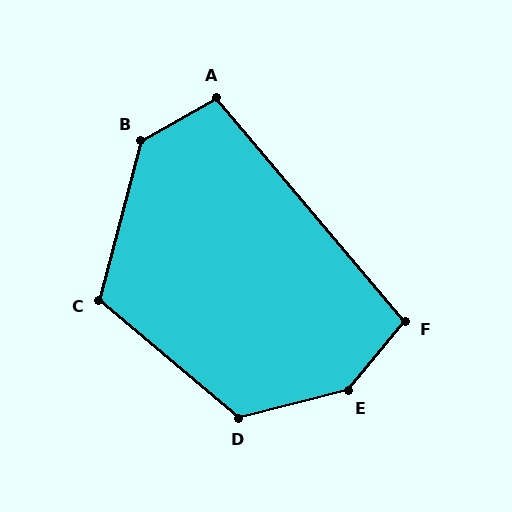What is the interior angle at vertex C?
Approximately 115 degrees (obtuse).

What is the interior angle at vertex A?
Approximately 101 degrees (obtuse).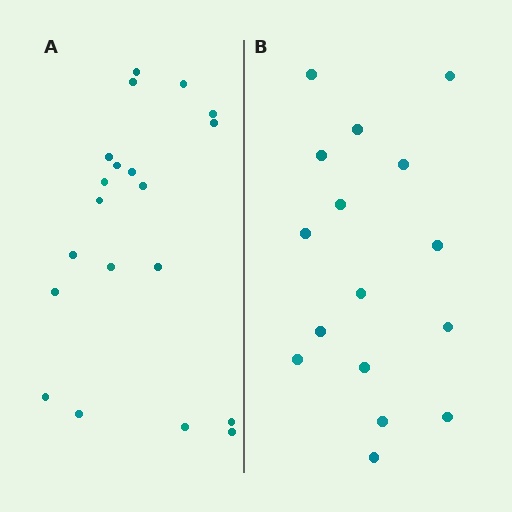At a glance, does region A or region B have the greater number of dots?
Region A (the left region) has more dots.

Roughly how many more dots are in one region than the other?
Region A has about 4 more dots than region B.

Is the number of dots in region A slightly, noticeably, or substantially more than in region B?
Region A has noticeably more, but not dramatically so. The ratio is roughly 1.2 to 1.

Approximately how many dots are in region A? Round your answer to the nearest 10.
About 20 dots.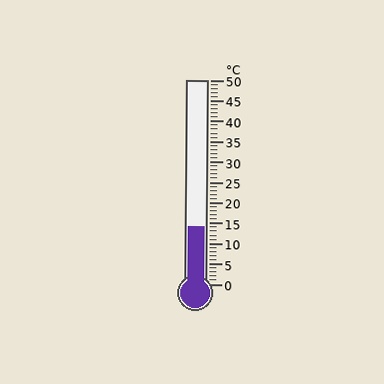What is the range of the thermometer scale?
The thermometer scale ranges from 0°C to 50°C.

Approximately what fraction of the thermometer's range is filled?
The thermometer is filled to approximately 30% of its range.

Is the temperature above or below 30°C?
The temperature is below 30°C.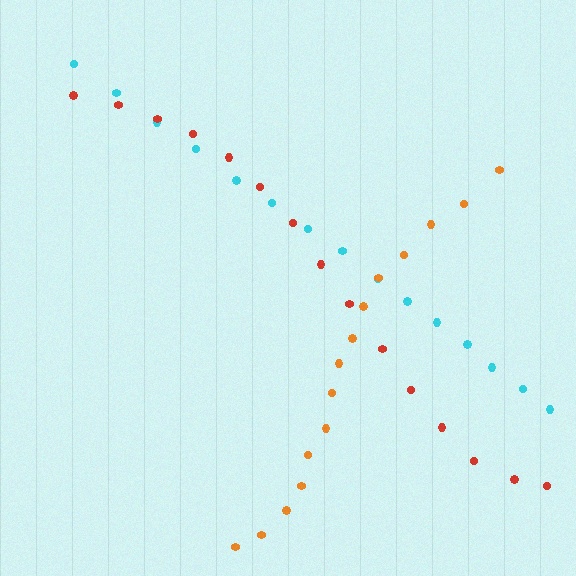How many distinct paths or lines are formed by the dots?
There are 3 distinct paths.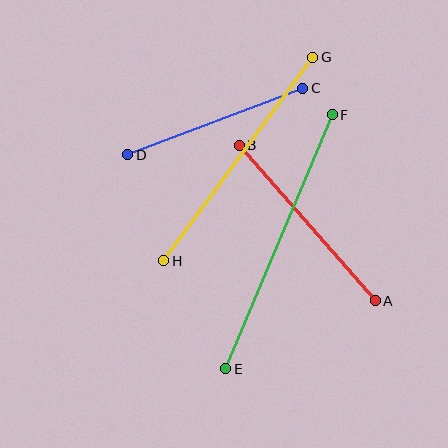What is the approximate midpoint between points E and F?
The midpoint is at approximately (279, 242) pixels.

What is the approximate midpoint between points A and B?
The midpoint is at approximately (307, 223) pixels.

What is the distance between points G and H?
The distance is approximately 252 pixels.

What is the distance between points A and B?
The distance is approximately 206 pixels.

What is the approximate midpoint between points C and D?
The midpoint is at approximately (215, 122) pixels.